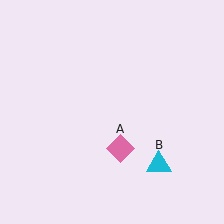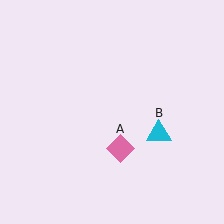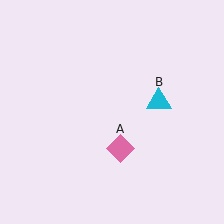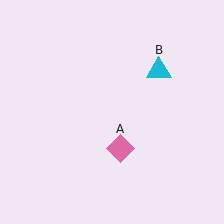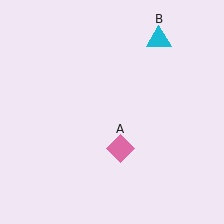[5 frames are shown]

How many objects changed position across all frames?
1 object changed position: cyan triangle (object B).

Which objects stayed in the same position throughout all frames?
Pink diamond (object A) remained stationary.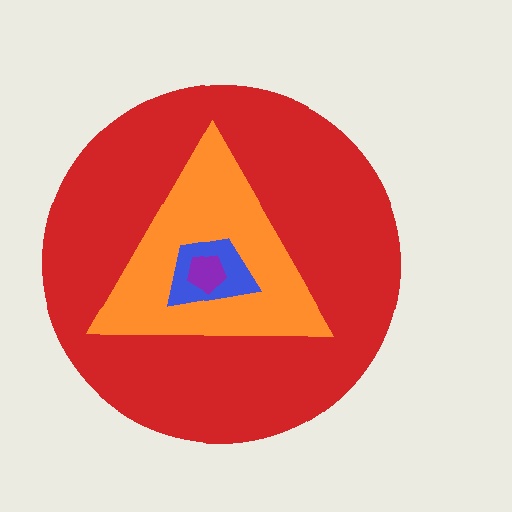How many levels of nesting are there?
4.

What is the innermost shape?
The purple pentagon.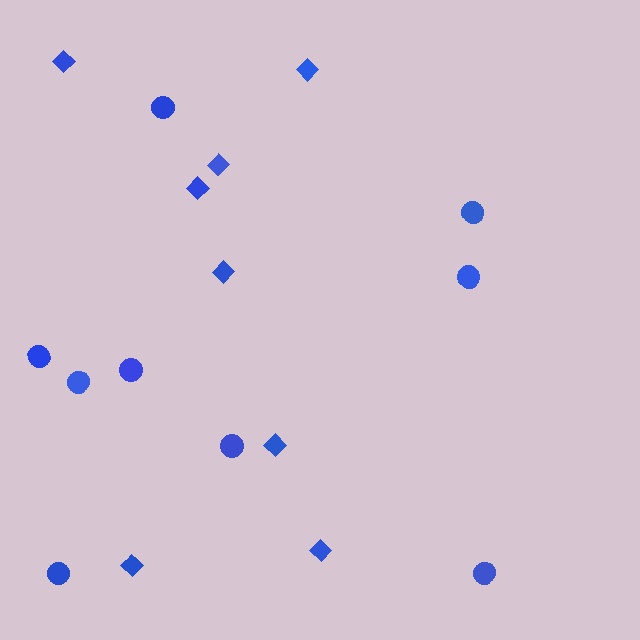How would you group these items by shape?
There are 2 groups: one group of diamonds (8) and one group of circles (9).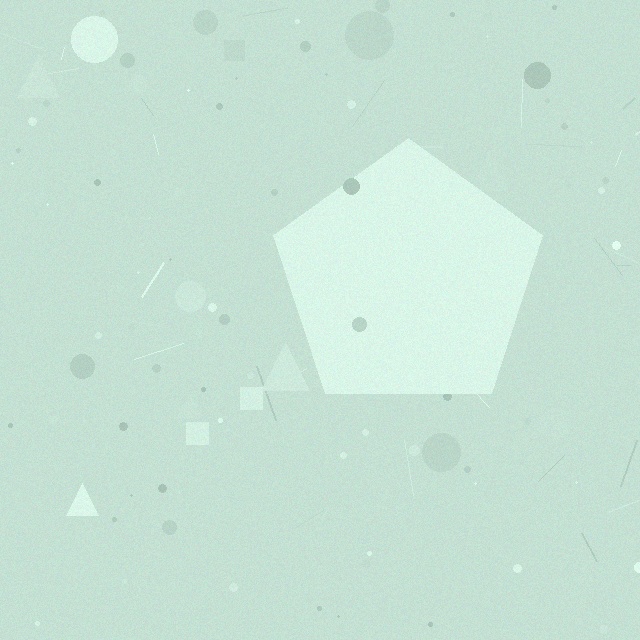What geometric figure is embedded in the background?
A pentagon is embedded in the background.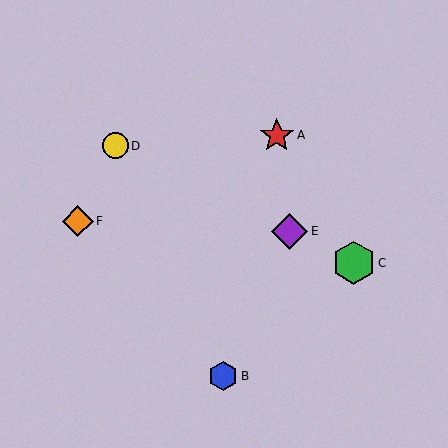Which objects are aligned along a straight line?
Objects C, D, E are aligned along a straight line.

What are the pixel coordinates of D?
Object D is at (115, 146).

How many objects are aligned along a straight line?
3 objects (C, D, E) are aligned along a straight line.